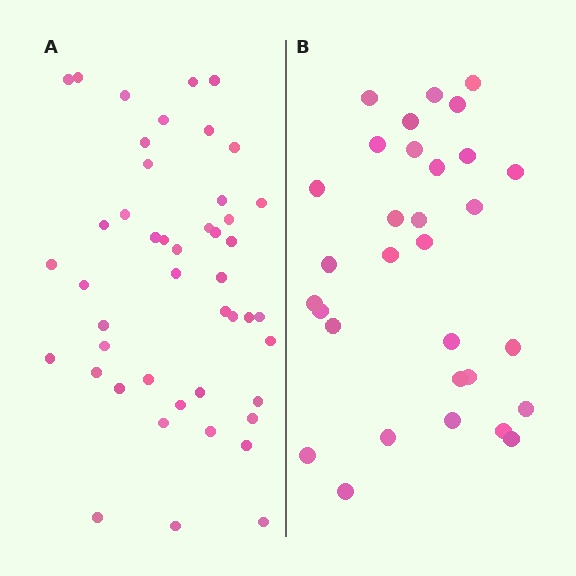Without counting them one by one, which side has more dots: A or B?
Region A (the left region) has more dots.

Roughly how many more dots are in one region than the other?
Region A has approximately 15 more dots than region B.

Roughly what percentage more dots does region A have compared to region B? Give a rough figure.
About 50% more.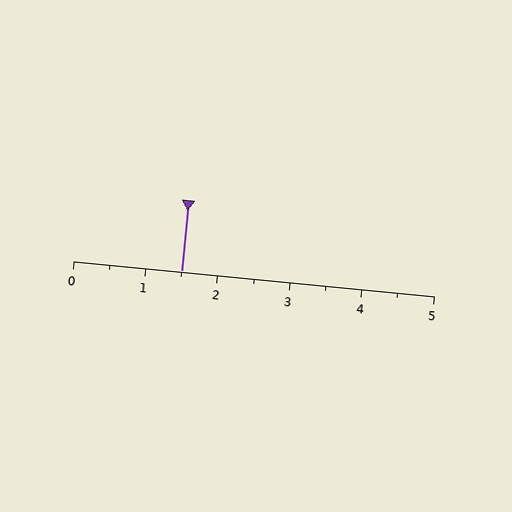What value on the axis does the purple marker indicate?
The marker indicates approximately 1.5.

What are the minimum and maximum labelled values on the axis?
The axis runs from 0 to 5.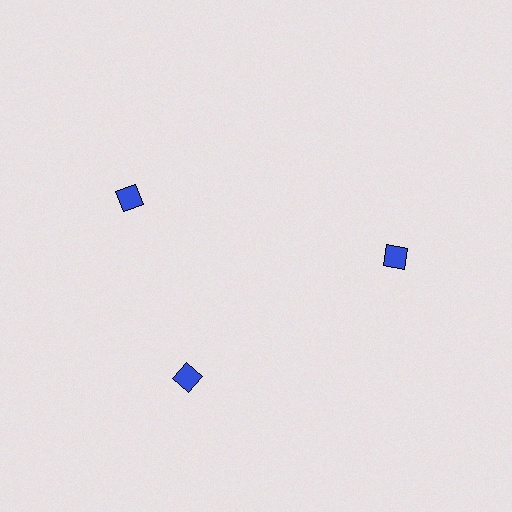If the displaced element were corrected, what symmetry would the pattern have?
It would have 3-fold rotational symmetry — the pattern would map onto itself every 120 degrees.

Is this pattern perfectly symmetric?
No. The 3 blue squares are arranged in a ring, but one element near the 11 o'clock position is rotated out of alignment along the ring, breaking the 3-fold rotational symmetry.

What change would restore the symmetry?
The symmetry would be restored by rotating it back into even spacing with its neighbors so that all 3 squares sit at equal angles and equal distance from the center.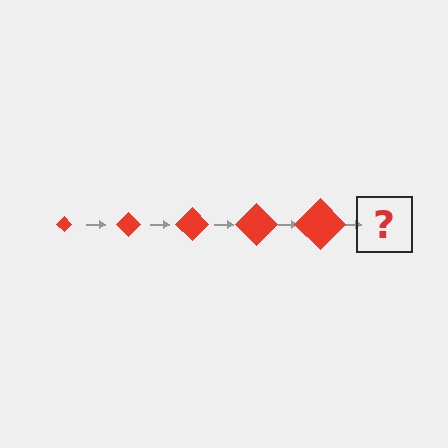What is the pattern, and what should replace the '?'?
The pattern is that the diamond gets progressively larger each step. The '?' should be a red diamond, larger than the previous one.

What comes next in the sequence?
The next element should be a red diamond, larger than the previous one.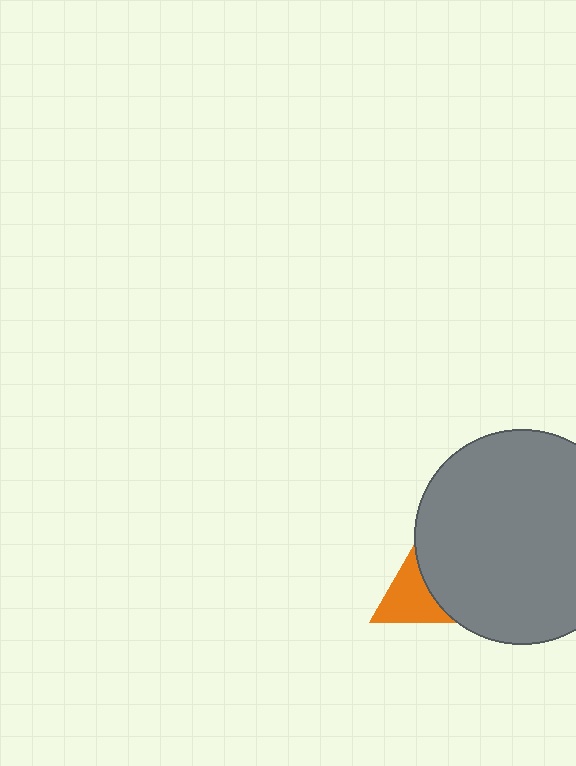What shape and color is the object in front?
The object in front is a gray circle.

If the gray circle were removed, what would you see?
You would see the complete orange triangle.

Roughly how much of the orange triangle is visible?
A small part of it is visible (roughly 36%).